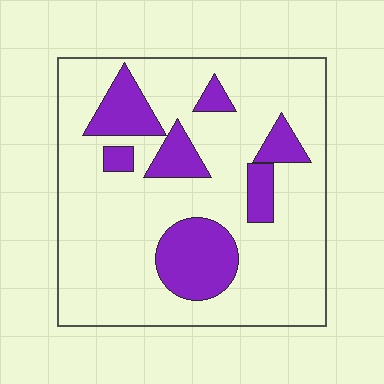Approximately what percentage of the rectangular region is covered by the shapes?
Approximately 20%.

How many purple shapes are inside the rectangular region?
7.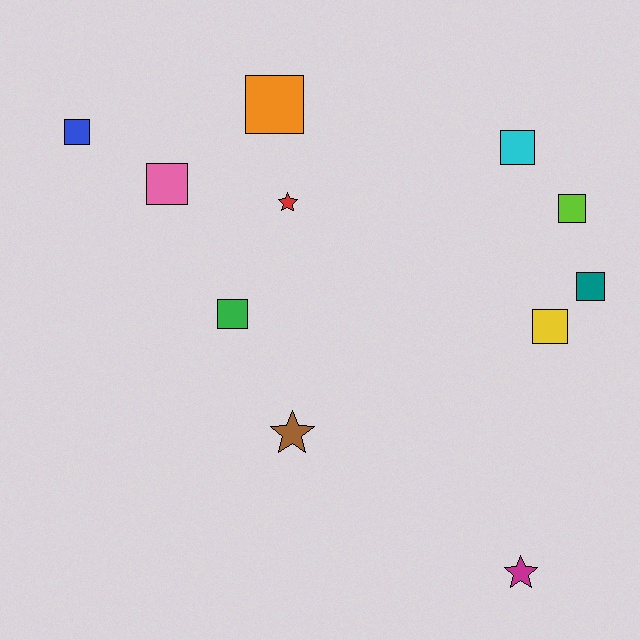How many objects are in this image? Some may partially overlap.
There are 11 objects.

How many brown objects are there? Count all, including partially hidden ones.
There is 1 brown object.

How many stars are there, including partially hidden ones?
There are 3 stars.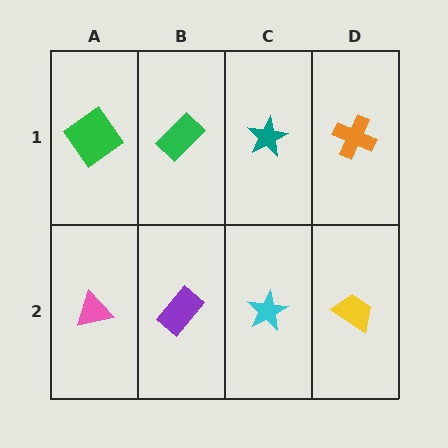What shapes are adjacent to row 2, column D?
An orange cross (row 1, column D), a cyan star (row 2, column C).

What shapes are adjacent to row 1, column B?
A purple rectangle (row 2, column B), a green diamond (row 1, column A), a teal star (row 1, column C).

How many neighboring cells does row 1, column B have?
3.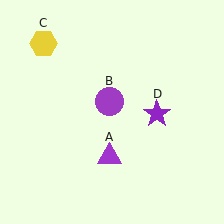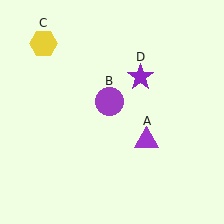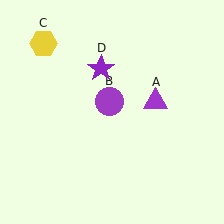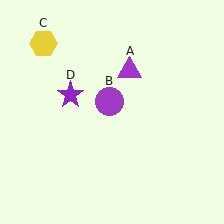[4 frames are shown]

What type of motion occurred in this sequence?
The purple triangle (object A), purple star (object D) rotated counterclockwise around the center of the scene.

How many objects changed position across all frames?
2 objects changed position: purple triangle (object A), purple star (object D).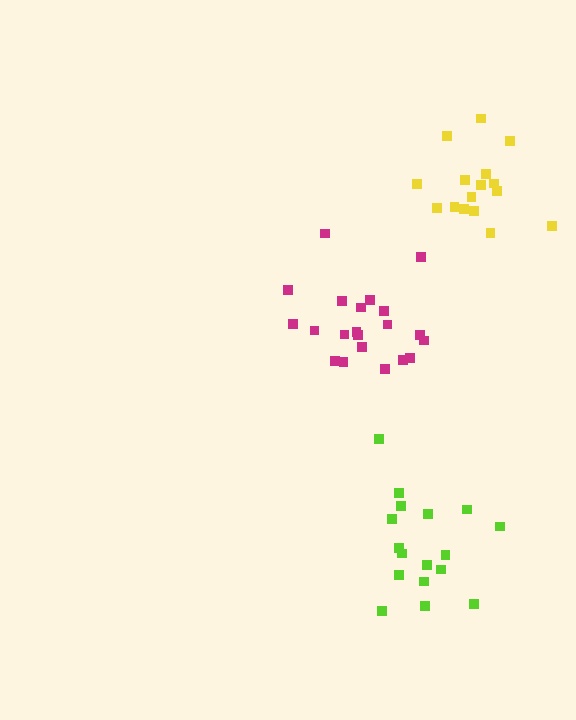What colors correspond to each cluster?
The clusters are colored: yellow, magenta, lime.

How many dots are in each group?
Group 1: 16 dots, Group 2: 21 dots, Group 3: 17 dots (54 total).